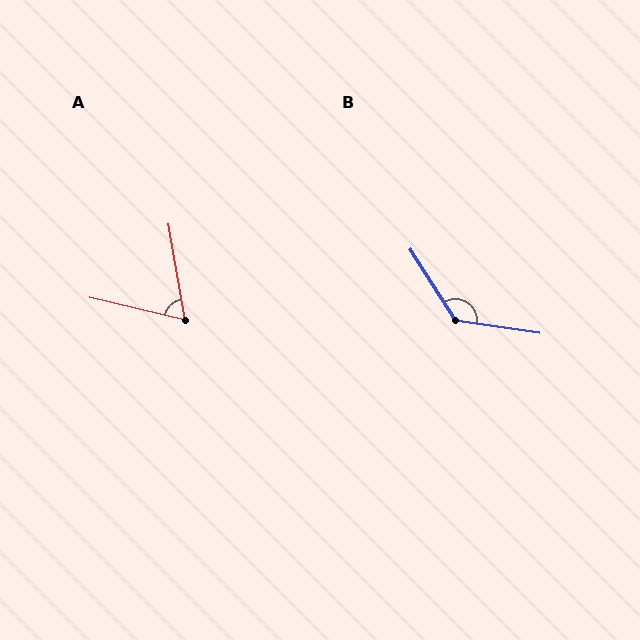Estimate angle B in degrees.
Approximately 131 degrees.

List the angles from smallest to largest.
A (67°), B (131°).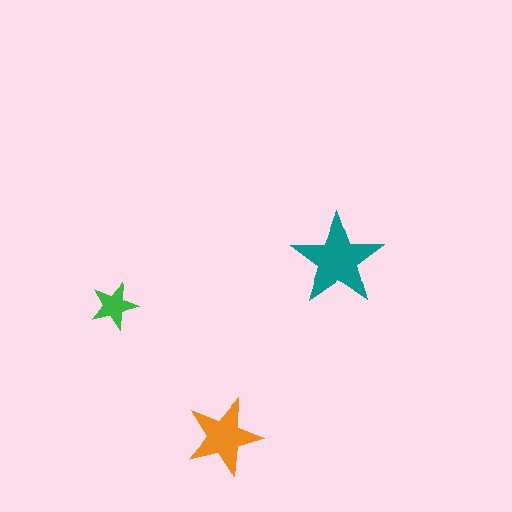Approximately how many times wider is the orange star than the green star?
About 1.5 times wider.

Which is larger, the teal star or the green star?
The teal one.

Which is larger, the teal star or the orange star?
The teal one.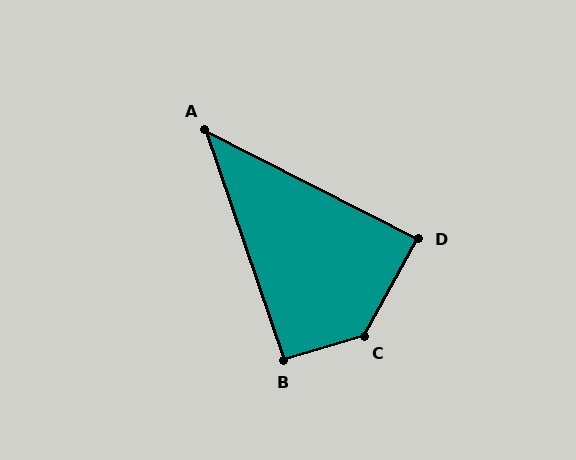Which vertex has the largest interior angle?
C, at approximately 136 degrees.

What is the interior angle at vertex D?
Approximately 88 degrees (approximately right).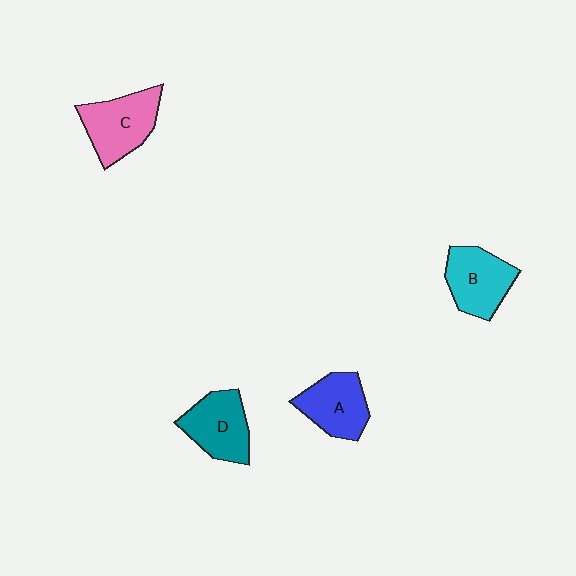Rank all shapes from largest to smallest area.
From largest to smallest: C (pink), B (cyan), D (teal), A (blue).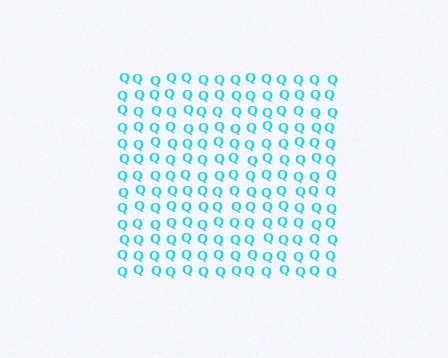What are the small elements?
The small elements are letter Q's.